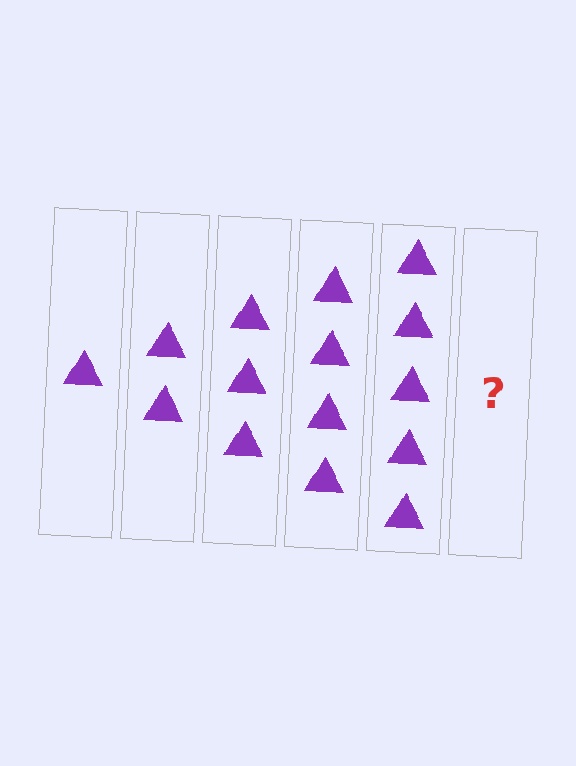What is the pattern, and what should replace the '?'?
The pattern is that each step adds one more triangle. The '?' should be 6 triangles.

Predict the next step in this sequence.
The next step is 6 triangles.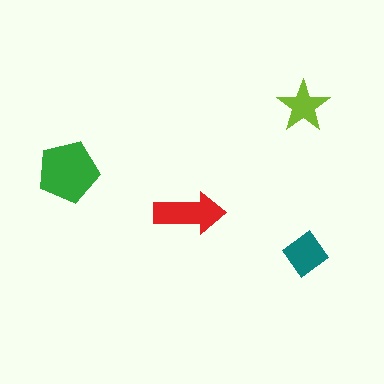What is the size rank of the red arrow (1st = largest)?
2nd.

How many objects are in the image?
There are 4 objects in the image.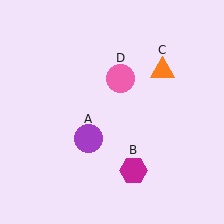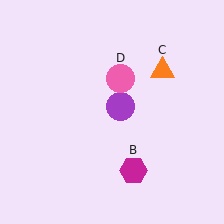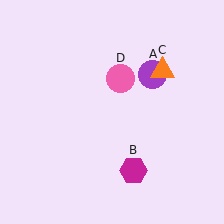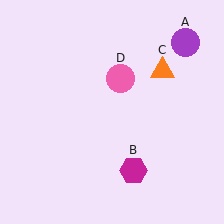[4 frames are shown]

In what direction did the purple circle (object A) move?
The purple circle (object A) moved up and to the right.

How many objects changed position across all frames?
1 object changed position: purple circle (object A).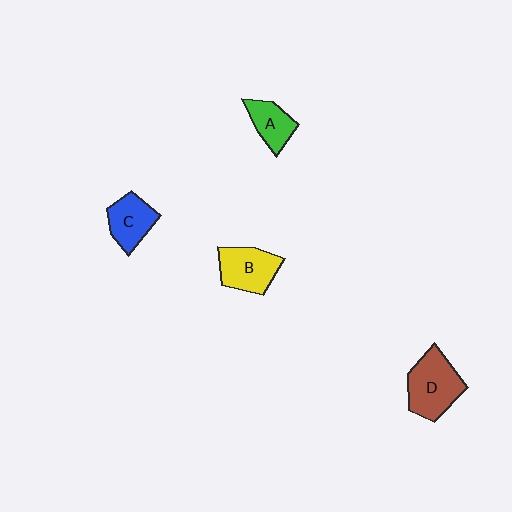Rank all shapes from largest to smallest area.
From largest to smallest: D (brown), B (yellow), C (blue), A (green).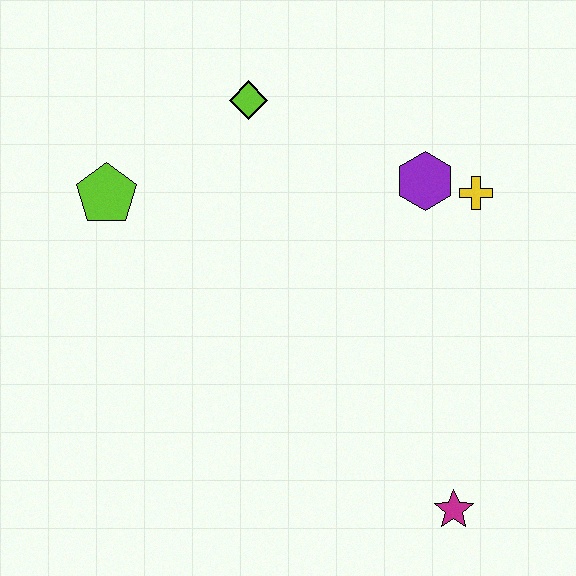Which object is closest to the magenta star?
The yellow cross is closest to the magenta star.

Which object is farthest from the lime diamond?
The magenta star is farthest from the lime diamond.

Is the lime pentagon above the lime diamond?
No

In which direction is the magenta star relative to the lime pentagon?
The magenta star is to the right of the lime pentagon.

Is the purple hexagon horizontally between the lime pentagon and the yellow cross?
Yes